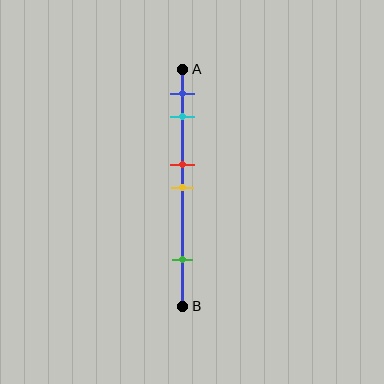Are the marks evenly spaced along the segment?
No, the marks are not evenly spaced.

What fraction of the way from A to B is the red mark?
The red mark is approximately 40% (0.4) of the way from A to B.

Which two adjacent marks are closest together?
The red and yellow marks are the closest adjacent pair.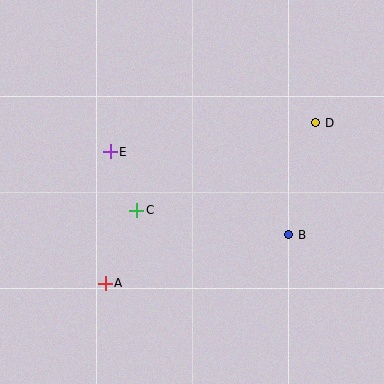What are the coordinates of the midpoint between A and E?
The midpoint between A and E is at (108, 218).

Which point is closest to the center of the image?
Point C at (137, 210) is closest to the center.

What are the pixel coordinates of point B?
Point B is at (289, 235).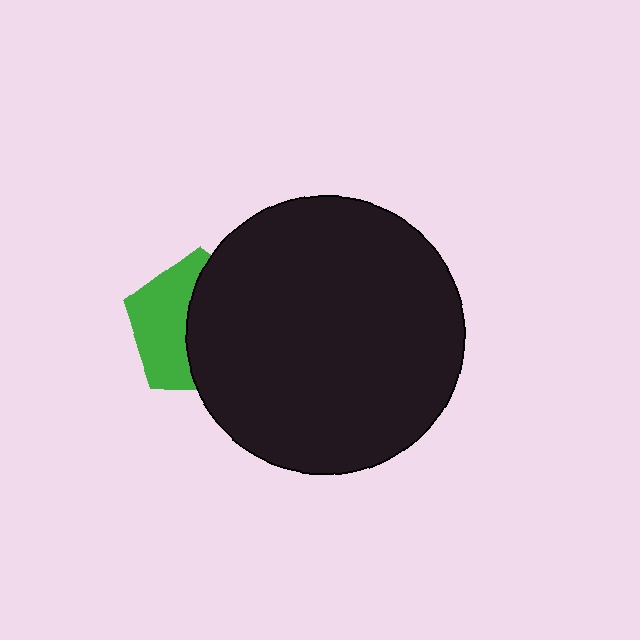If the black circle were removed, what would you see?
You would see the complete green pentagon.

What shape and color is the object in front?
The object in front is a black circle.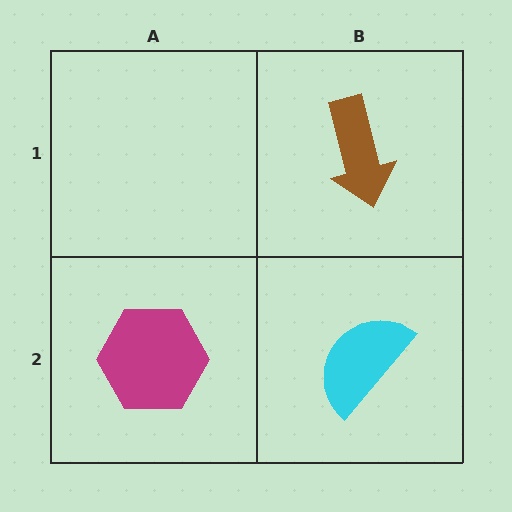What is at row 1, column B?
A brown arrow.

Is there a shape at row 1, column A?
No, that cell is empty.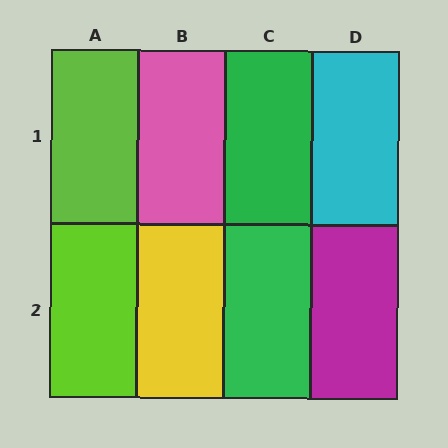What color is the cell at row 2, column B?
Yellow.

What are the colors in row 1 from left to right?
Lime, pink, green, cyan.